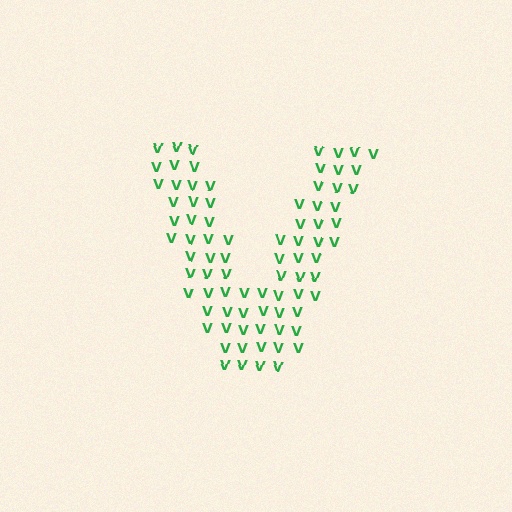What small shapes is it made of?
It is made of small letter V's.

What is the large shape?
The large shape is the letter V.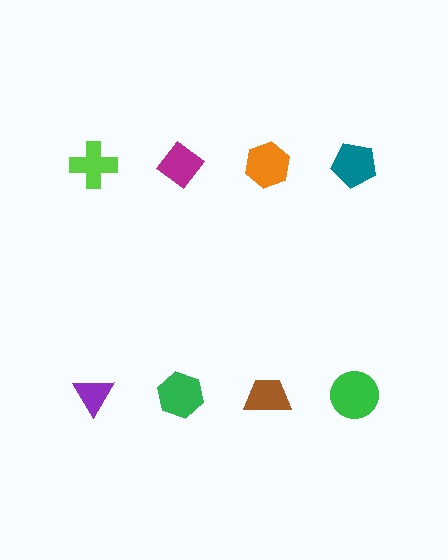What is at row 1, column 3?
An orange hexagon.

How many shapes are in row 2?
4 shapes.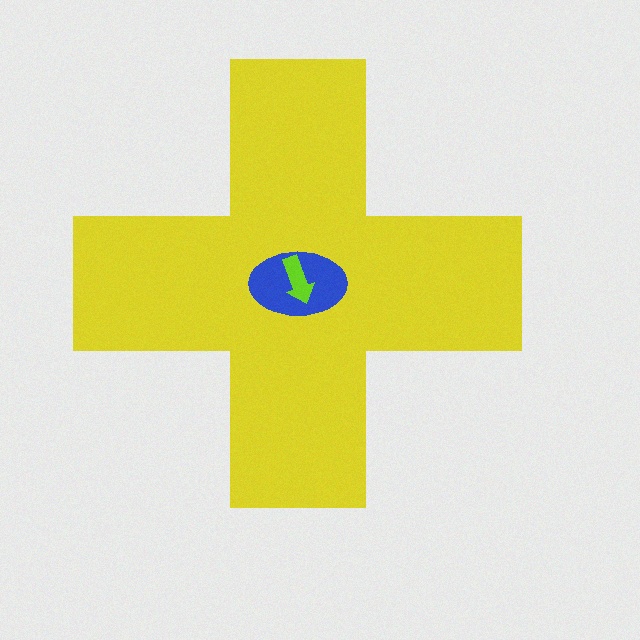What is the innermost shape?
The lime arrow.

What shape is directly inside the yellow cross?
The blue ellipse.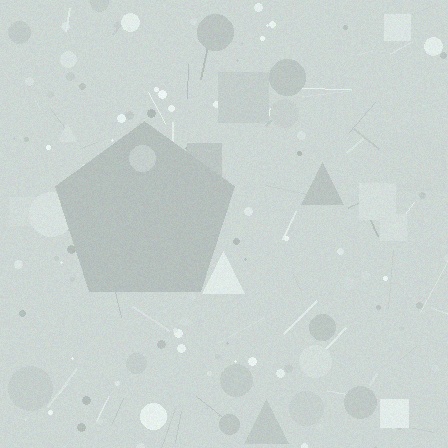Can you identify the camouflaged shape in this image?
The camouflaged shape is a pentagon.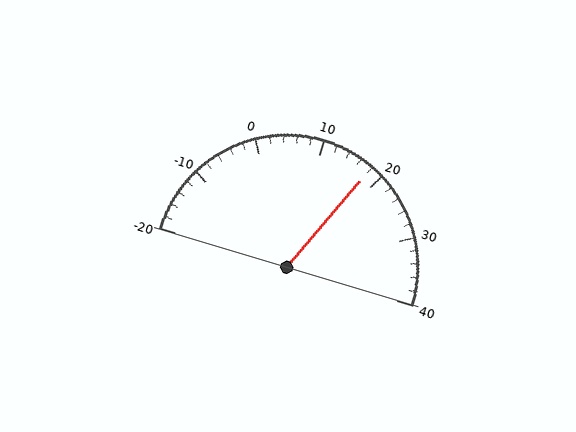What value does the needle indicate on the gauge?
The needle indicates approximately 18.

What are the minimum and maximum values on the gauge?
The gauge ranges from -20 to 40.